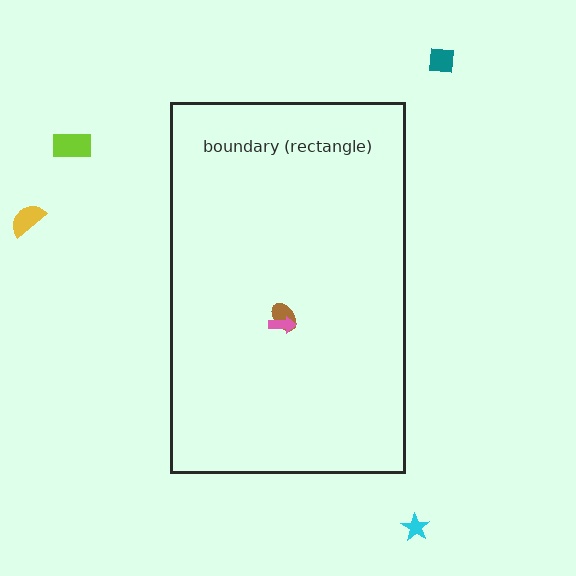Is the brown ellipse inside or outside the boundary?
Inside.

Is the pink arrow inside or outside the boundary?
Inside.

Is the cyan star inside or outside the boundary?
Outside.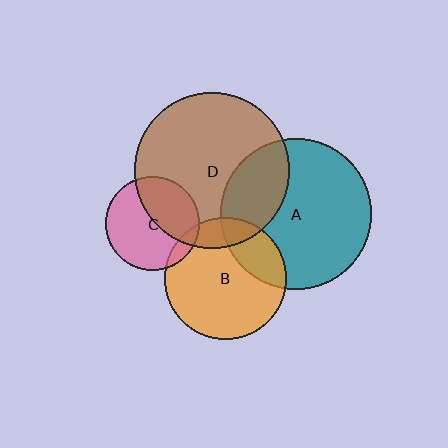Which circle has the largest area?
Circle D (brown).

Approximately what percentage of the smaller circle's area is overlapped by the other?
Approximately 30%.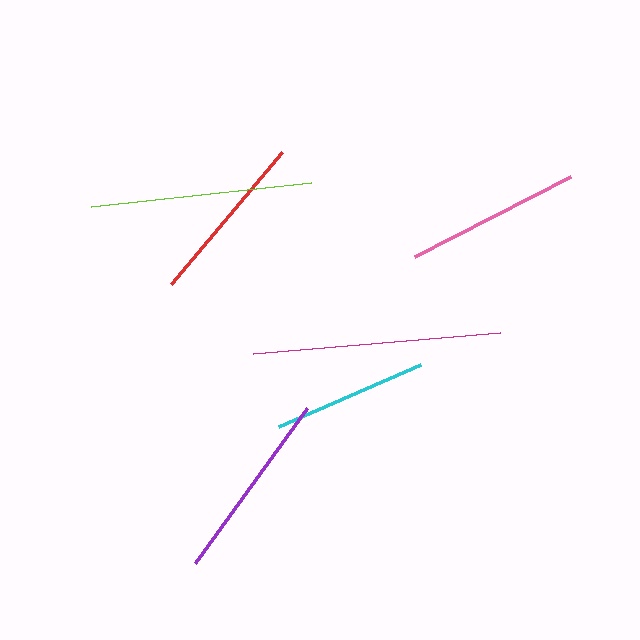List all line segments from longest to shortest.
From longest to shortest: magenta, lime, purple, pink, red, cyan.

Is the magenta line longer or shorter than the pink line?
The magenta line is longer than the pink line.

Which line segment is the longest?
The magenta line is the longest at approximately 248 pixels.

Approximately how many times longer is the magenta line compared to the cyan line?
The magenta line is approximately 1.6 times the length of the cyan line.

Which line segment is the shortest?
The cyan line is the shortest at approximately 155 pixels.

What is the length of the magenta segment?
The magenta segment is approximately 248 pixels long.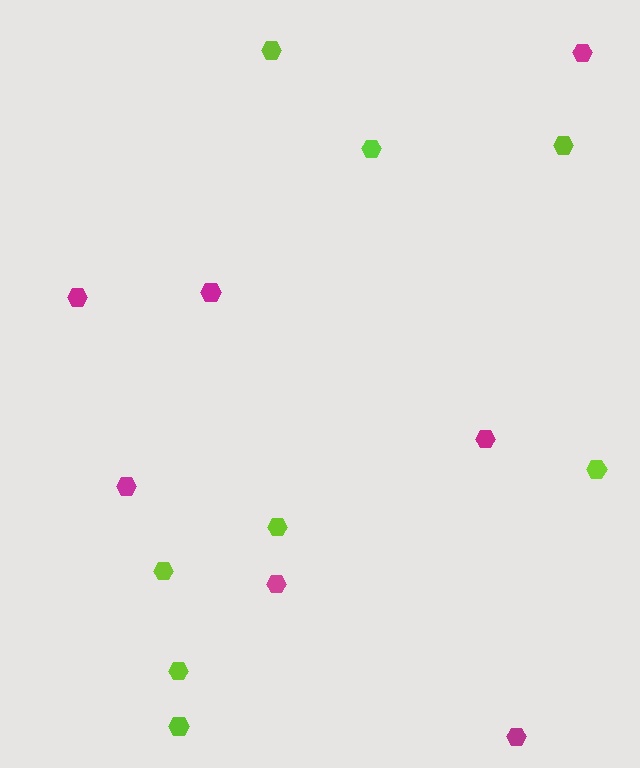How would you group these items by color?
There are 2 groups: one group of lime hexagons (8) and one group of magenta hexagons (7).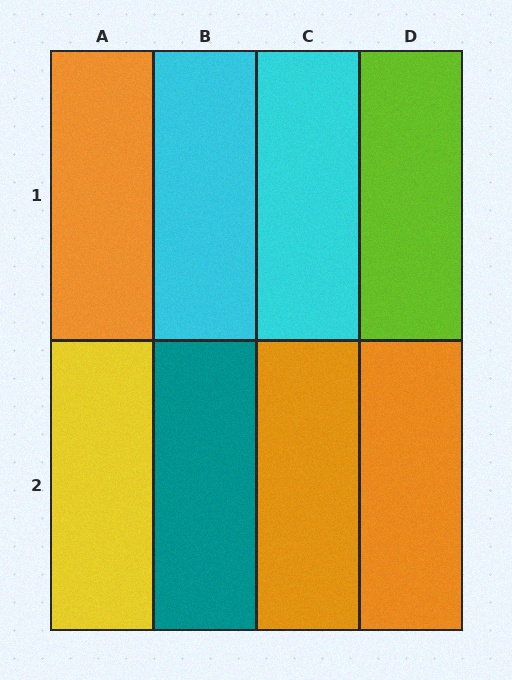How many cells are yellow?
1 cell is yellow.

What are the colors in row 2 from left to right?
Yellow, teal, orange, orange.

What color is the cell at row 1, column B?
Cyan.